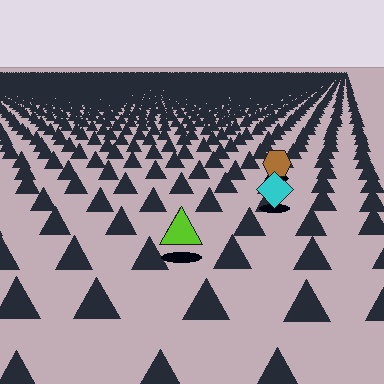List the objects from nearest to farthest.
From nearest to farthest: the lime triangle, the cyan diamond, the brown hexagon.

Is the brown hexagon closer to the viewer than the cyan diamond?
No. The cyan diamond is closer — you can tell from the texture gradient: the ground texture is coarser near it.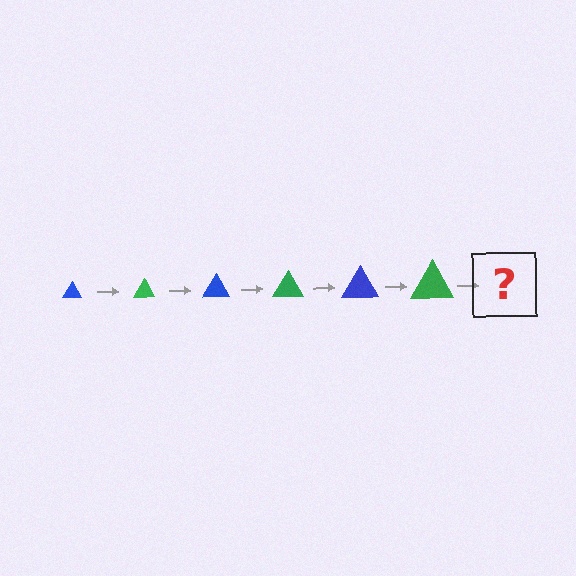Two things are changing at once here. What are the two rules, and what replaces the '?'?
The two rules are that the triangle grows larger each step and the color cycles through blue and green. The '?' should be a blue triangle, larger than the previous one.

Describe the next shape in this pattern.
It should be a blue triangle, larger than the previous one.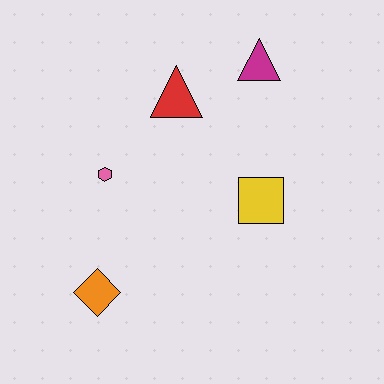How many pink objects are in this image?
There is 1 pink object.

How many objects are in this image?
There are 5 objects.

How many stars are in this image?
There are no stars.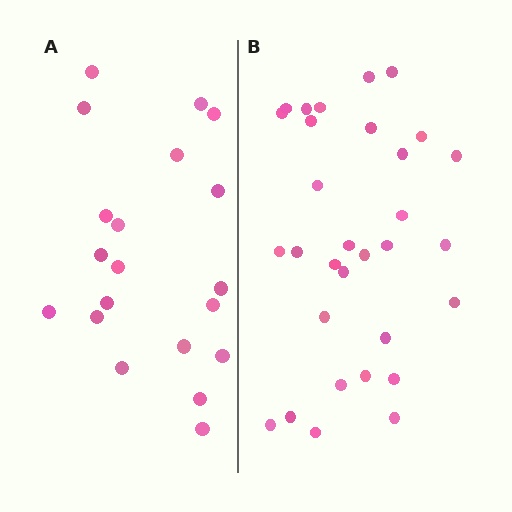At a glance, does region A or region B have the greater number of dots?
Region B (the right region) has more dots.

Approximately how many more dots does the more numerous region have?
Region B has roughly 12 or so more dots than region A.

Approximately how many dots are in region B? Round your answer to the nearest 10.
About 30 dots. (The exact count is 31, which rounds to 30.)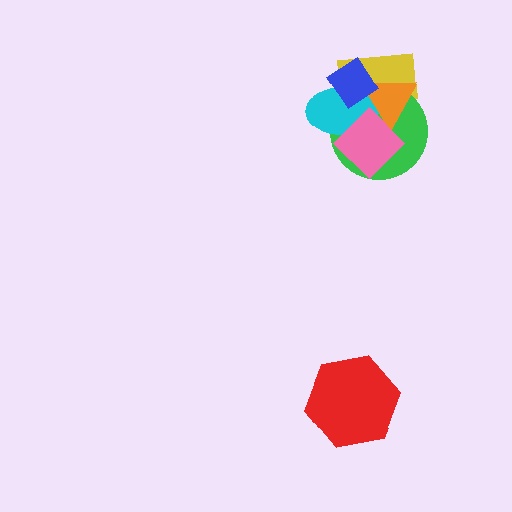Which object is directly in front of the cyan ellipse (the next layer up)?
The orange triangle is directly in front of the cyan ellipse.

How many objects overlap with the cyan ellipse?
5 objects overlap with the cyan ellipse.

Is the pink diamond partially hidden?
No, no other shape covers it.